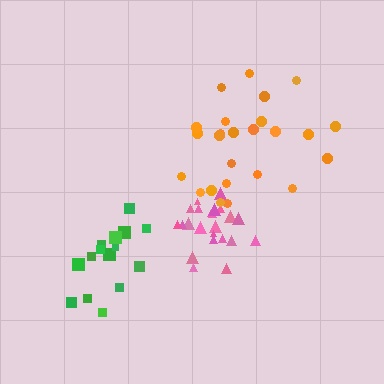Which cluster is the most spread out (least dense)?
Orange.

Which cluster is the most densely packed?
Pink.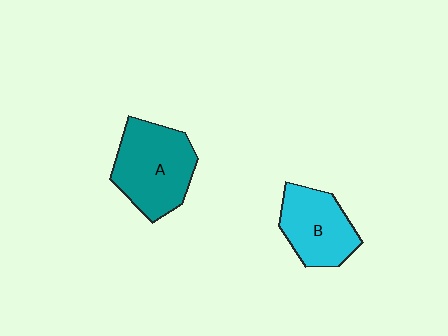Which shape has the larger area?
Shape A (teal).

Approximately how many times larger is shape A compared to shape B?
Approximately 1.3 times.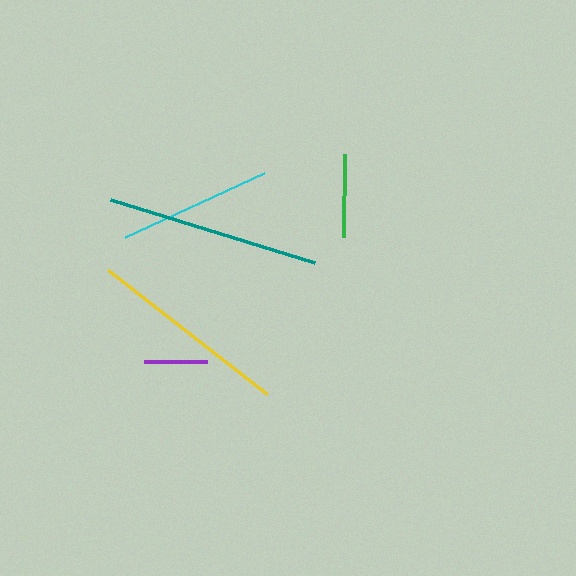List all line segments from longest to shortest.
From longest to shortest: teal, yellow, cyan, green, purple.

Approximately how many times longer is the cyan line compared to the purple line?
The cyan line is approximately 2.5 times the length of the purple line.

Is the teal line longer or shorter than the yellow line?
The teal line is longer than the yellow line.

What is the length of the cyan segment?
The cyan segment is approximately 153 pixels long.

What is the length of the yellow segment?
The yellow segment is approximately 201 pixels long.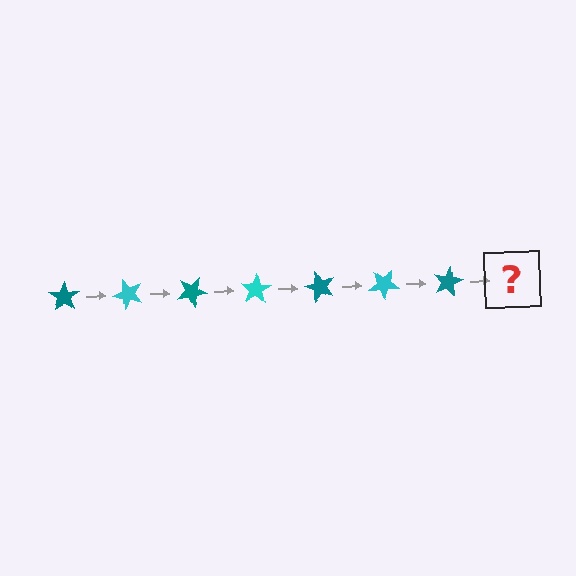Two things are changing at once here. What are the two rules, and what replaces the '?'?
The two rules are that it rotates 50 degrees each step and the color cycles through teal and cyan. The '?' should be a cyan star, rotated 350 degrees from the start.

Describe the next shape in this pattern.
It should be a cyan star, rotated 350 degrees from the start.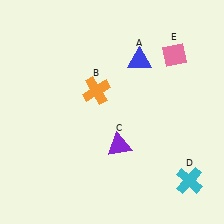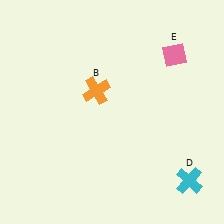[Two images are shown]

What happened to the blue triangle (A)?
The blue triangle (A) was removed in Image 2. It was in the top-right area of Image 1.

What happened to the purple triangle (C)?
The purple triangle (C) was removed in Image 2. It was in the bottom-right area of Image 1.